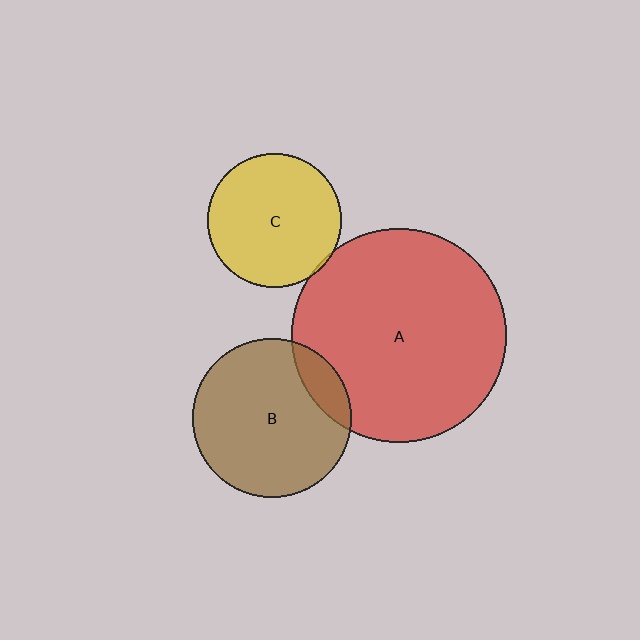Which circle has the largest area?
Circle A (red).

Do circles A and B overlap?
Yes.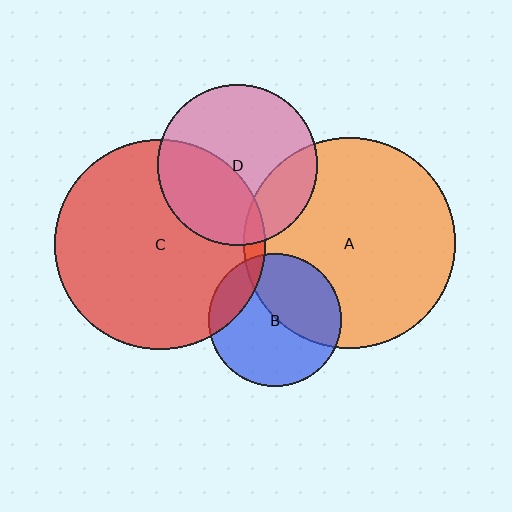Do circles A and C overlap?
Yes.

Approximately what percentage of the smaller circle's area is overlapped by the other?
Approximately 5%.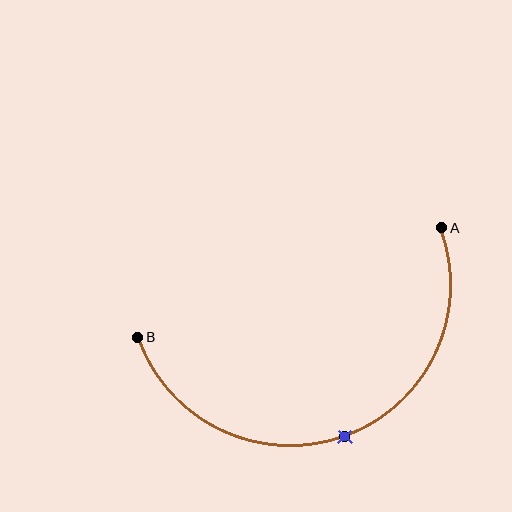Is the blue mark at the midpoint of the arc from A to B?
Yes. The blue mark lies on the arc at equal arc-length from both A and B — it is the arc midpoint.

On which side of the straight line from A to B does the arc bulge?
The arc bulges below the straight line connecting A and B.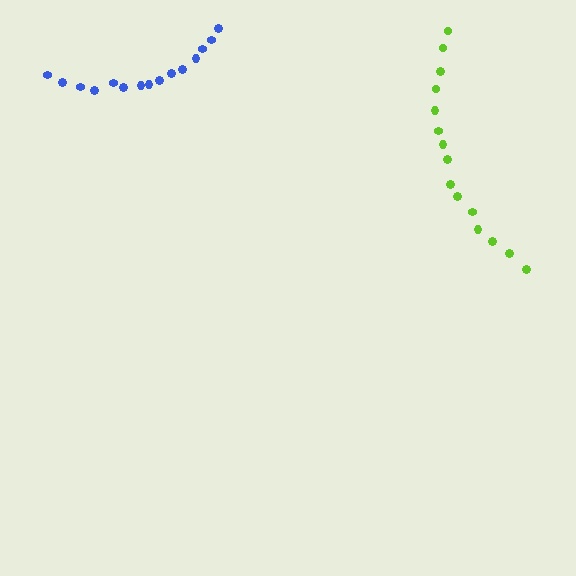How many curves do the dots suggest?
There are 2 distinct paths.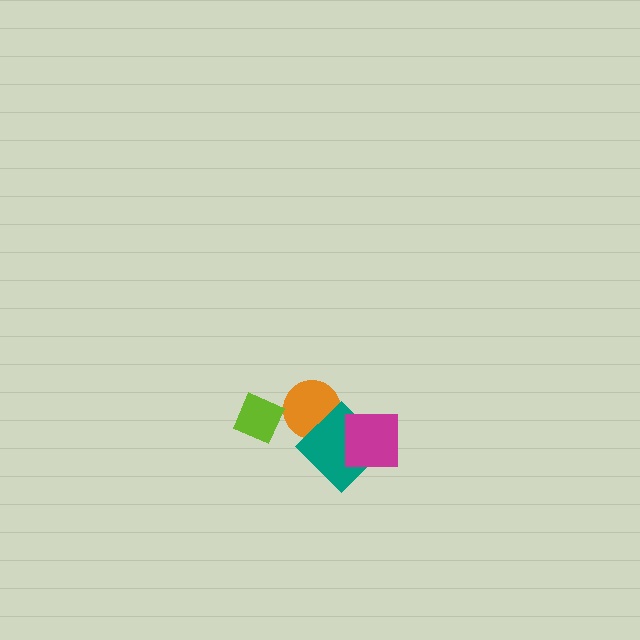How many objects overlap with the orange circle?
1 object overlaps with the orange circle.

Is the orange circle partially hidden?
Yes, it is partially covered by another shape.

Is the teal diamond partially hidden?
Yes, it is partially covered by another shape.